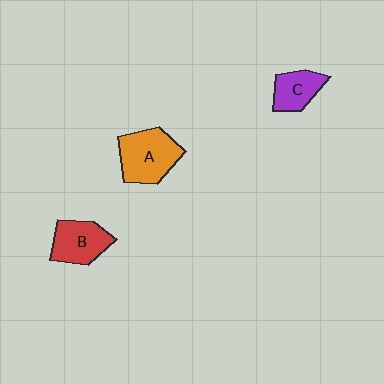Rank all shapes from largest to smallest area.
From largest to smallest: A (orange), B (red), C (purple).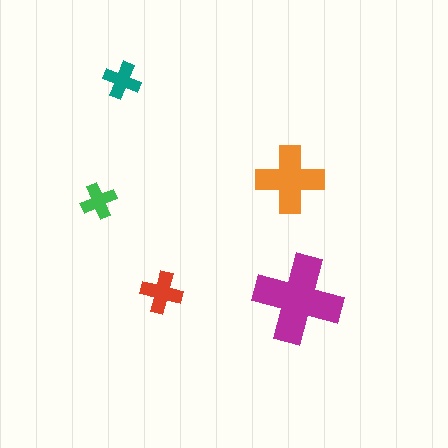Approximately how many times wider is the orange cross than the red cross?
About 1.5 times wider.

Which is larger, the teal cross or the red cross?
The red one.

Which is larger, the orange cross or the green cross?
The orange one.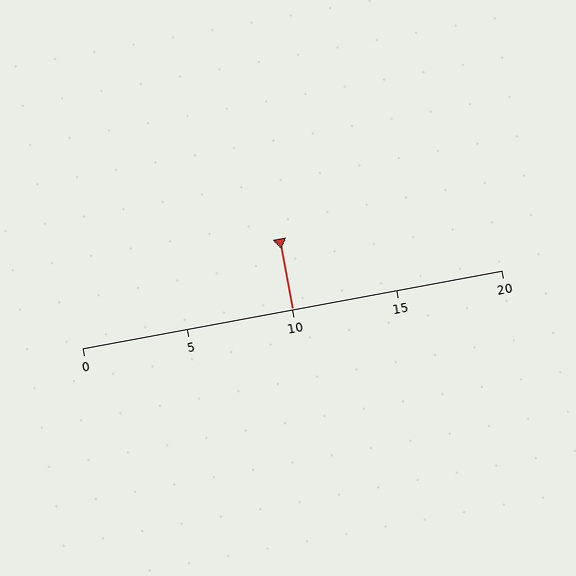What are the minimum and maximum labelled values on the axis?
The axis runs from 0 to 20.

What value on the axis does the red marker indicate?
The marker indicates approximately 10.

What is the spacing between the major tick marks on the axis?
The major ticks are spaced 5 apart.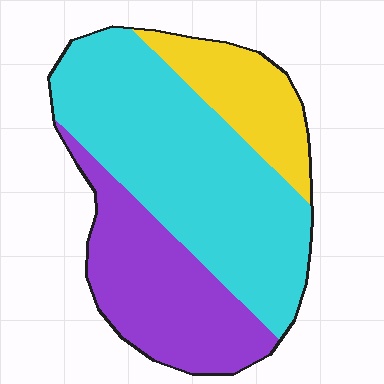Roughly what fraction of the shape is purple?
Purple covers 30% of the shape.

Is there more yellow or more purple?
Purple.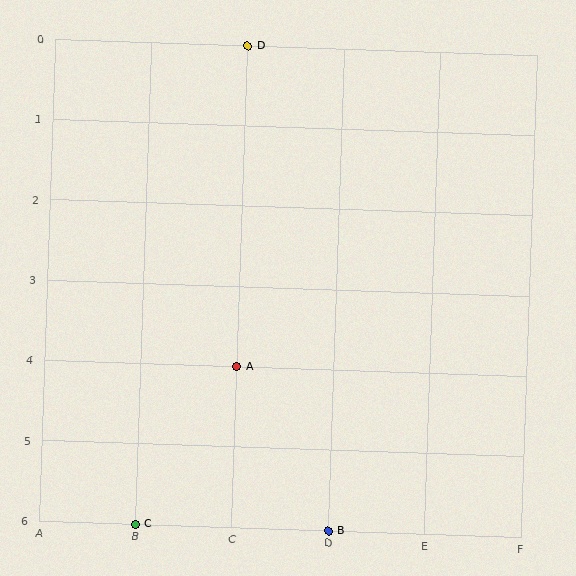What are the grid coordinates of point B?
Point B is at grid coordinates (D, 6).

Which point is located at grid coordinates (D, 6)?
Point B is at (D, 6).